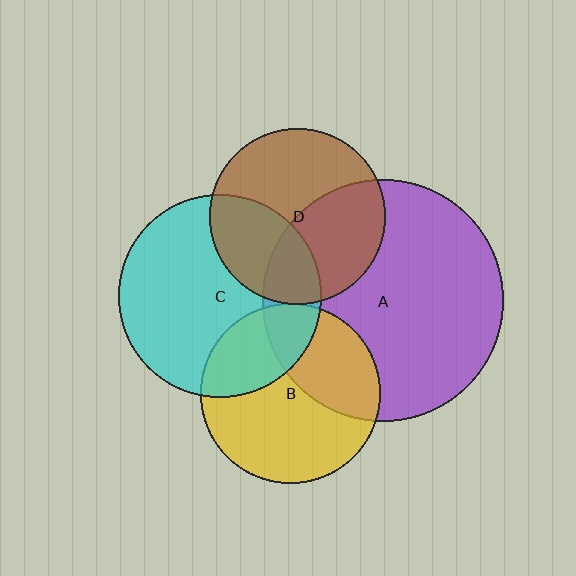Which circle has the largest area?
Circle A (purple).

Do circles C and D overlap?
Yes.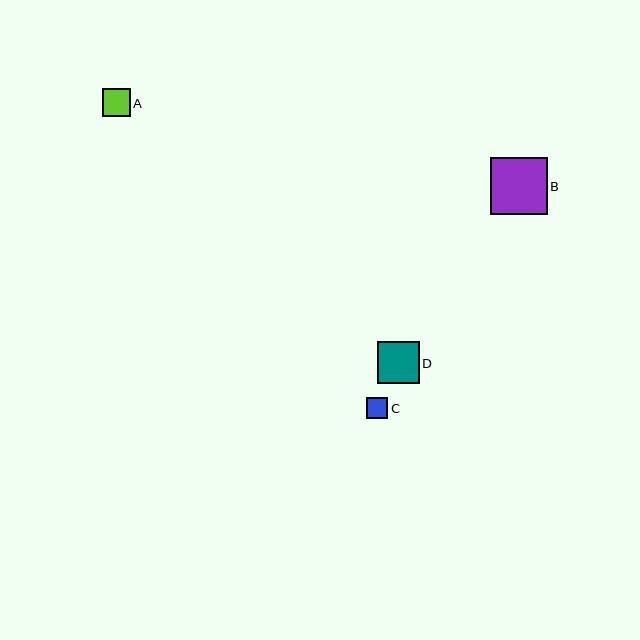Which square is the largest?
Square B is the largest with a size of approximately 57 pixels.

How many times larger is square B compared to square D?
Square B is approximately 1.4 times the size of square D.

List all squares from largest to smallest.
From largest to smallest: B, D, A, C.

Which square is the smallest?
Square C is the smallest with a size of approximately 21 pixels.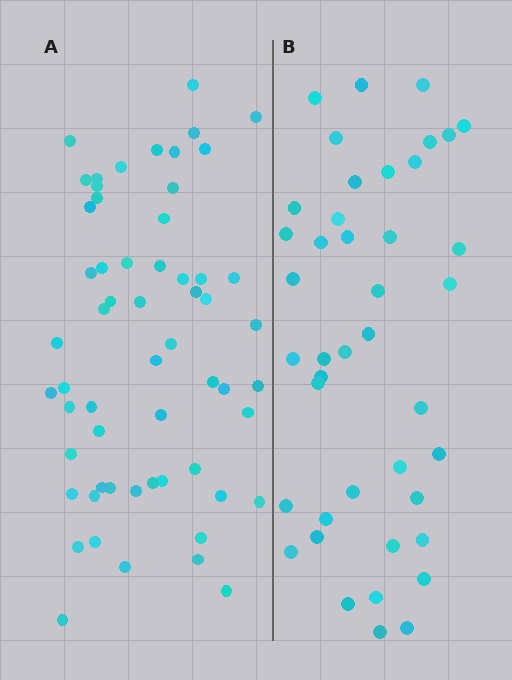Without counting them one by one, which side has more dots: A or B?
Region A (the left region) has more dots.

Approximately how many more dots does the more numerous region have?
Region A has approximately 15 more dots than region B.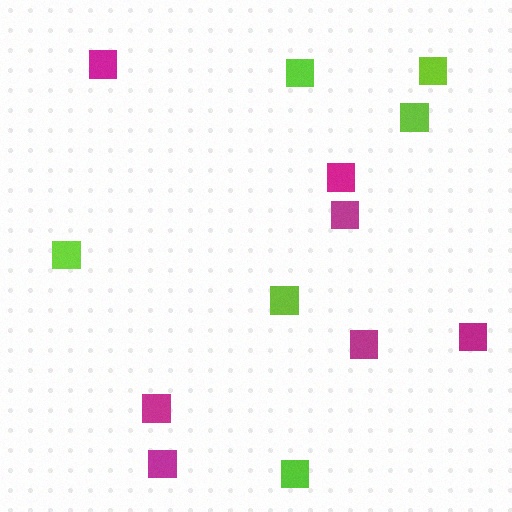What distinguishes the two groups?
There are 2 groups: one group of magenta squares (7) and one group of lime squares (6).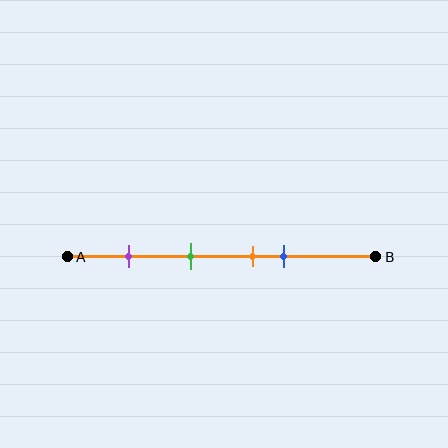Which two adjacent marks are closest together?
The orange and blue marks are the closest adjacent pair.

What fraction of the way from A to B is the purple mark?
The purple mark is approximately 20% (0.2) of the way from A to B.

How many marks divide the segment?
There are 4 marks dividing the segment.